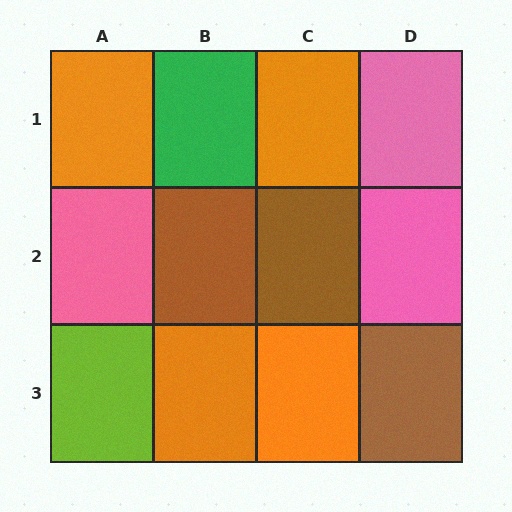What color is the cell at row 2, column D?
Pink.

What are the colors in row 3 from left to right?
Lime, orange, orange, brown.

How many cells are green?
1 cell is green.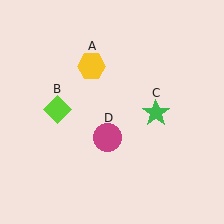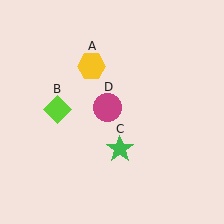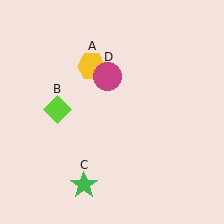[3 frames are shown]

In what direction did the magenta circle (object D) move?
The magenta circle (object D) moved up.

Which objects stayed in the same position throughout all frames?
Yellow hexagon (object A) and lime diamond (object B) remained stationary.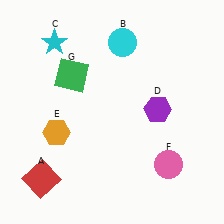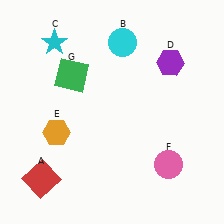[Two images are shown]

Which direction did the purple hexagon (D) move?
The purple hexagon (D) moved up.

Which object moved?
The purple hexagon (D) moved up.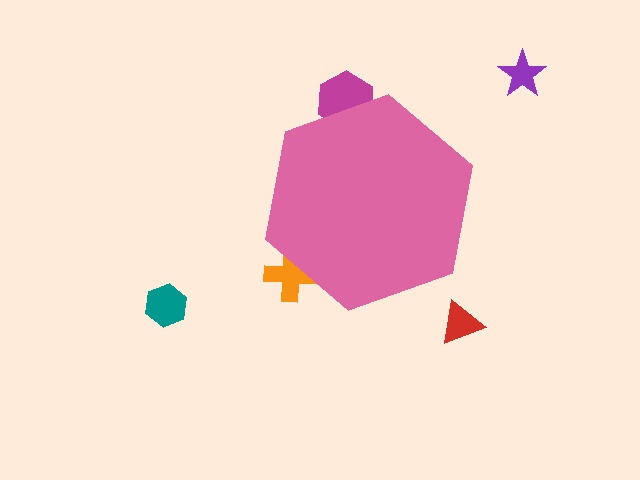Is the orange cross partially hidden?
Yes, the orange cross is partially hidden behind the pink hexagon.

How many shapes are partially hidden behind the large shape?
2 shapes are partially hidden.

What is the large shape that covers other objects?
A pink hexagon.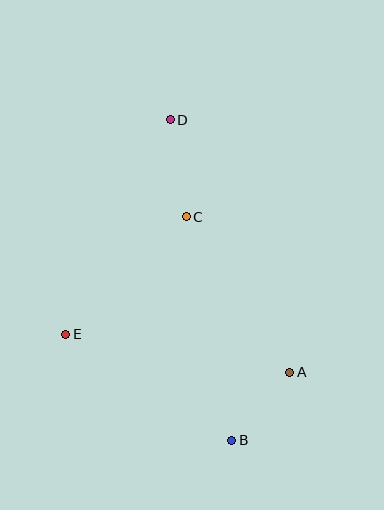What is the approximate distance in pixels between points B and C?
The distance between B and C is approximately 228 pixels.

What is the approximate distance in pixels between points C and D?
The distance between C and D is approximately 98 pixels.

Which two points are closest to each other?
Points A and B are closest to each other.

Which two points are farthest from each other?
Points B and D are farthest from each other.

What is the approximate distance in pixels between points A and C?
The distance between A and C is approximately 187 pixels.